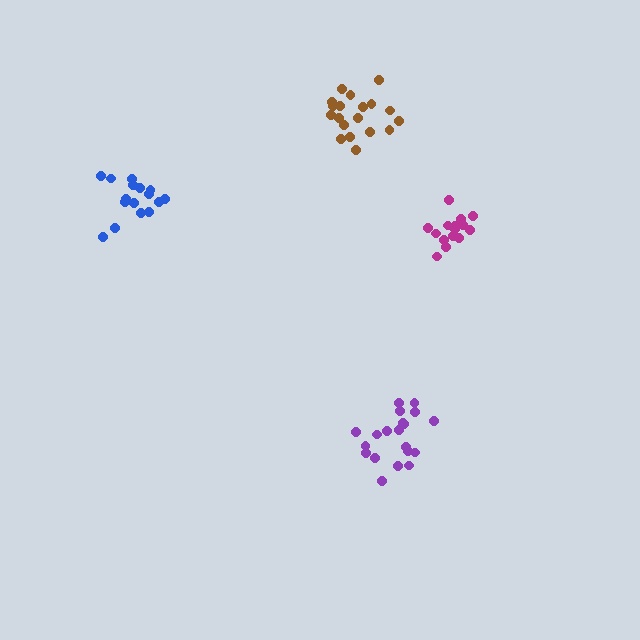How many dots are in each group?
Group 1: 16 dots, Group 2: 20 dots, Group 3: 16 dots, Group 4: 19 dots (71 total).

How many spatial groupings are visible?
There are 4 spatial groupings.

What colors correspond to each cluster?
The clusters are colored: magenta, purple, blue, brown.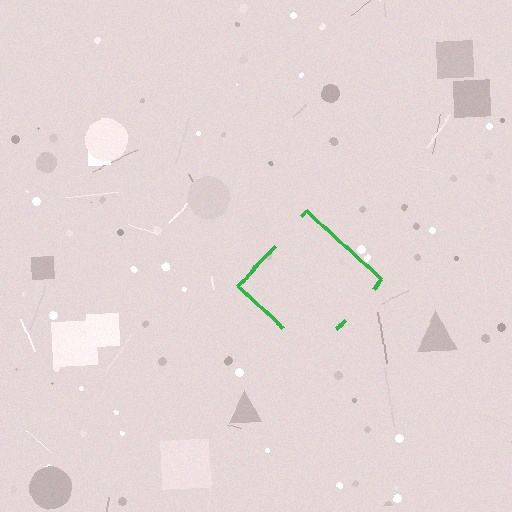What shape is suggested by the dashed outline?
The dashed outline suggests a diamond.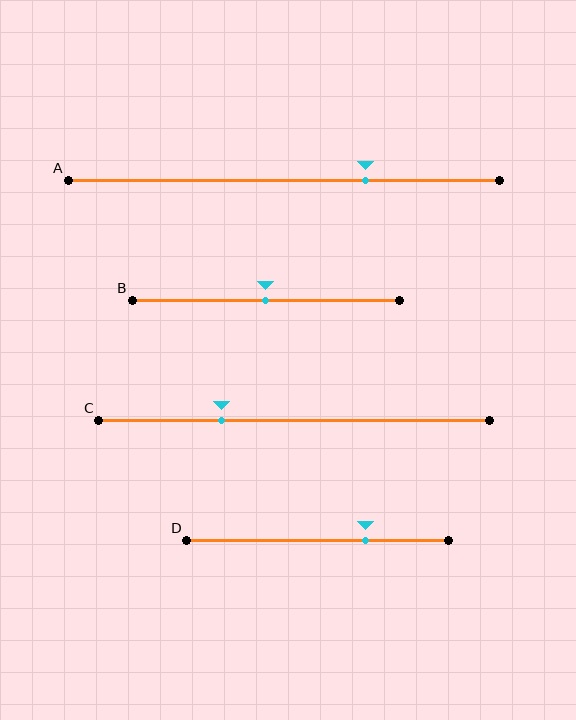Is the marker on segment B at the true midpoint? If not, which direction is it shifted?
Yes, the marker on segment B is at the true midpoint.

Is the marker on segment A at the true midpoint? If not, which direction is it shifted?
No, the marker on segment A is shifted to the right by about 19% of the segment length.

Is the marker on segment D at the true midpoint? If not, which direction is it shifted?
No, the marker on segment D is shifted to the right by about 18% of the segment length.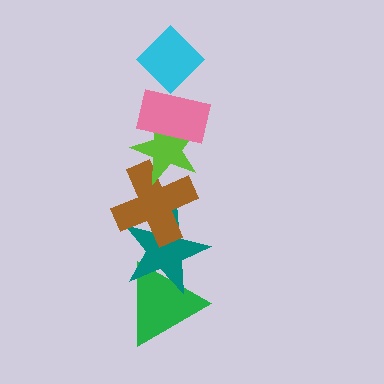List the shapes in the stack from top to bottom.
From top to bottom: the cyan diamond, the pink rectangle, the lime star, the brown cross, the teal star, the green triangle.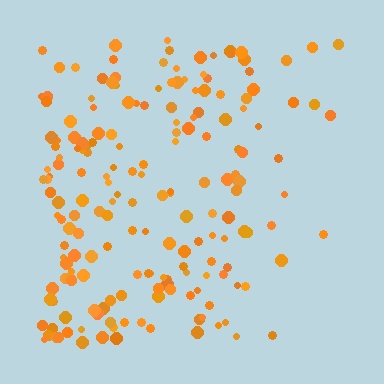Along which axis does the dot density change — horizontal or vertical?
Horizontal.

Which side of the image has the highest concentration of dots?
The left.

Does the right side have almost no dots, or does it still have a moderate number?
Still a moderate number, just noticeably fewer than the left.